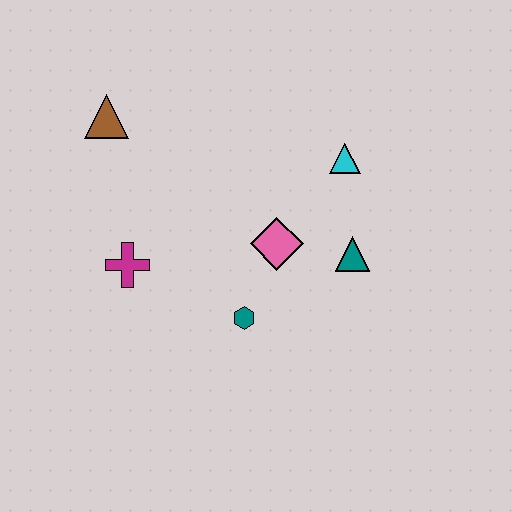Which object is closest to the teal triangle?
The pink diamond is closest to the teal triangle.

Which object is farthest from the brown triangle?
The teal triangle is farthest from the brown triangle.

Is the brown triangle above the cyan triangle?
Yes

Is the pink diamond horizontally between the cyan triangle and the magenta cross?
Yes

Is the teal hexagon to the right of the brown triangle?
Yes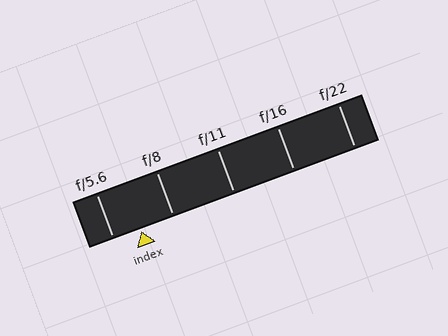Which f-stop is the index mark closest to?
The index mark is closest to f/5.6.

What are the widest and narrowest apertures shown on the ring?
The widest aperture shown is f/5.6 and the narrowest is f/22.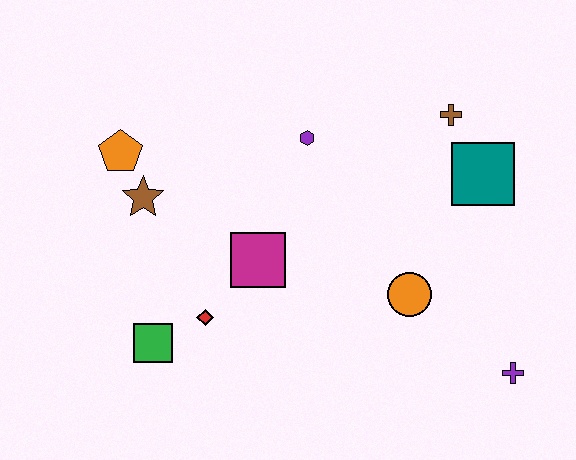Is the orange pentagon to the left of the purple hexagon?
Yes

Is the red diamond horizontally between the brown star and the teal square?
Yes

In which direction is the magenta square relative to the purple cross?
The magenta square is to the left of the purple cross.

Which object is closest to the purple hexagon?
The magenta square is closest to the purple hexagon.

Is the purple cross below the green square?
Yes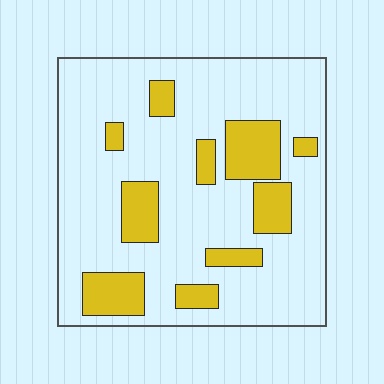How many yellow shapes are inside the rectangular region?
10.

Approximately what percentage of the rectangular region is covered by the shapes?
Approximately 20%.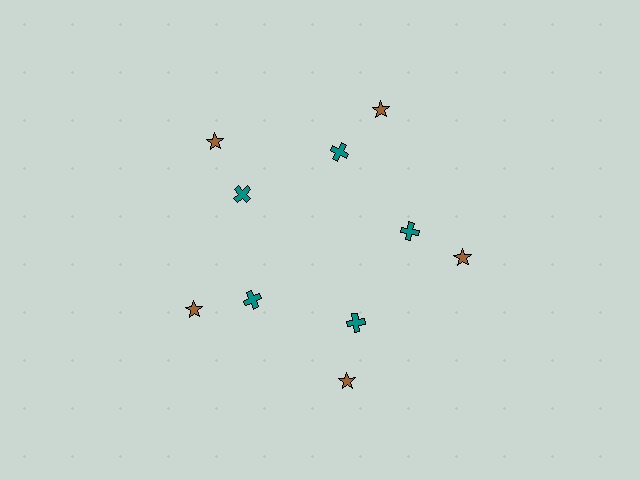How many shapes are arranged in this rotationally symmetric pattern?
There are 10 shapes, arranged in 5 groups of 2.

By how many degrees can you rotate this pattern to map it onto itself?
The pattern maps onto itself every 72 degrees of rotation.